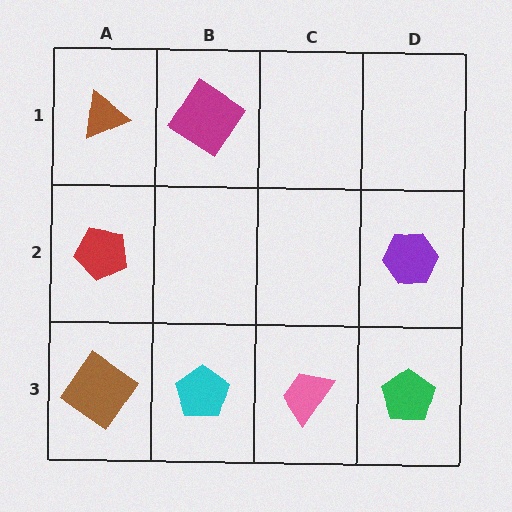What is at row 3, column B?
A cyan pentagon.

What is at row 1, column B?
A magenta diamond.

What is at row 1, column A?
A brown triangle.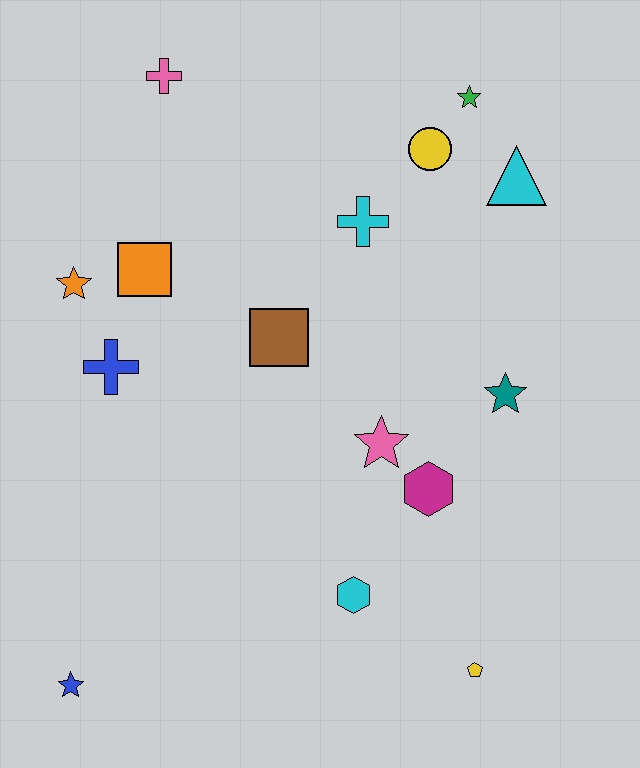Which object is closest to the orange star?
The orange square is closest to the orange star.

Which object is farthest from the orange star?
The yellow pentagon is farthest from the orange star.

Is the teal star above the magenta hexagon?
Yes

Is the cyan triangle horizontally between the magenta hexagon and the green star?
No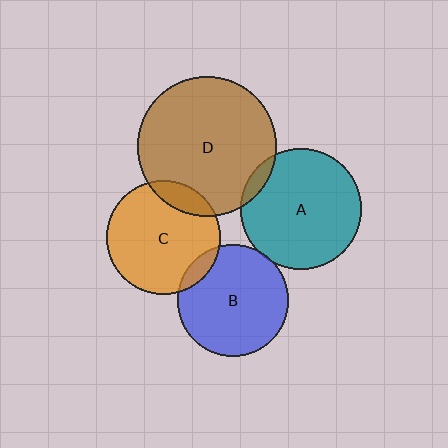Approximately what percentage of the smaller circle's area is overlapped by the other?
Approximately 10%.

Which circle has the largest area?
Circle D (brown).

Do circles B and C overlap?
Yes.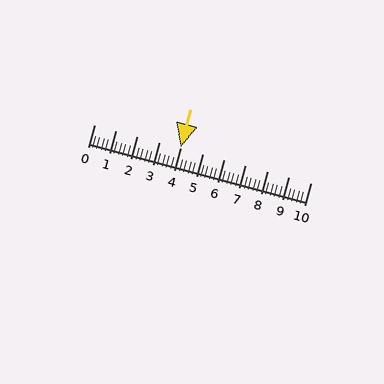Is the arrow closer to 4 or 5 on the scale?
The arrow is closer to 4.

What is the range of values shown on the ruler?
The ruler shows values from 0 to 10.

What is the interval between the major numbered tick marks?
The major tick marks are spaced 1 units apart.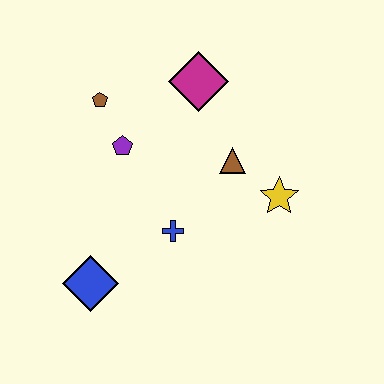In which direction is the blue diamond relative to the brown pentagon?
The blue diamond is below the brown pentagon.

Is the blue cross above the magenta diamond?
No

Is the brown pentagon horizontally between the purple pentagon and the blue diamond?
Yes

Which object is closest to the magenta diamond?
The brown triangle is closest to the magenta diamond.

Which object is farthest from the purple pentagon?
The yellow star is farthest from the purple pentagon.